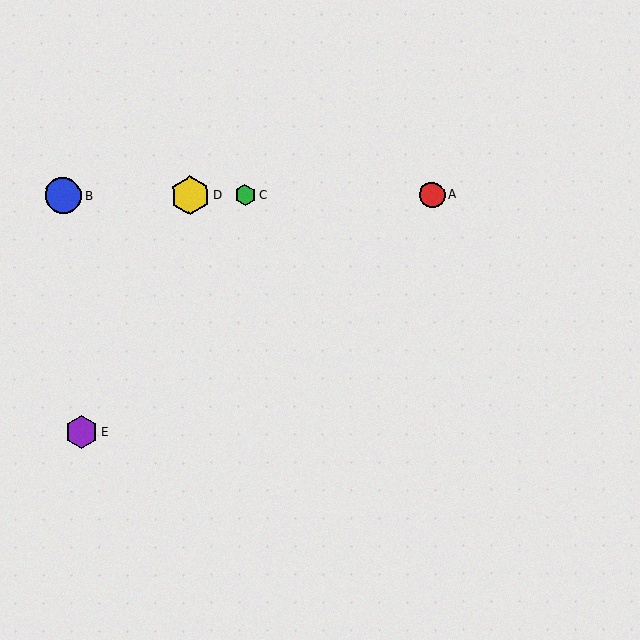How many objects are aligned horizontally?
4 objects (A, B, C, D) are aligned horizontally.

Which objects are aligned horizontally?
Objects A, B, C, D are aligned horizontally.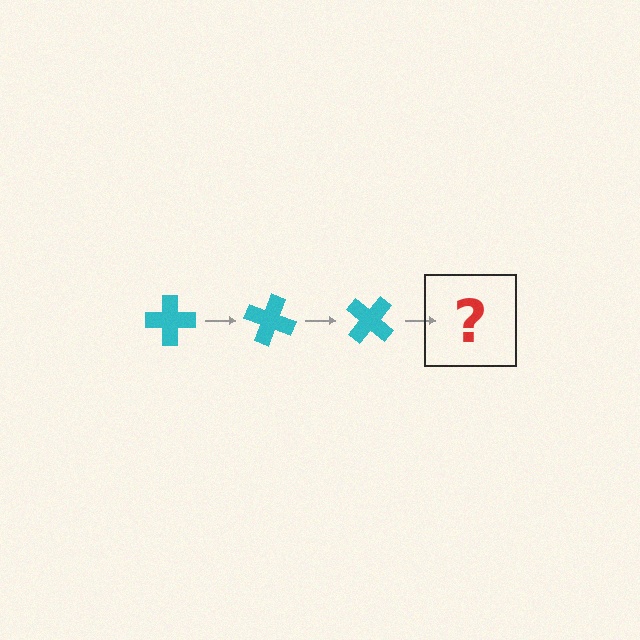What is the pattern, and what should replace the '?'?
The pattern is that the cross rotates 20 degrees each step. The '?' should be a cyan cross rotated 60 degrees.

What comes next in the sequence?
The next element should be a cyan cross rotated 60 degrees.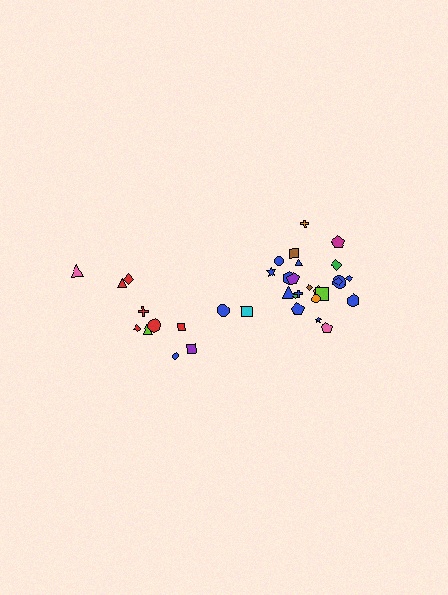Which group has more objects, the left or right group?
The right group.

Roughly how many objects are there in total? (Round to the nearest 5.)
Roughly 35 objects in total.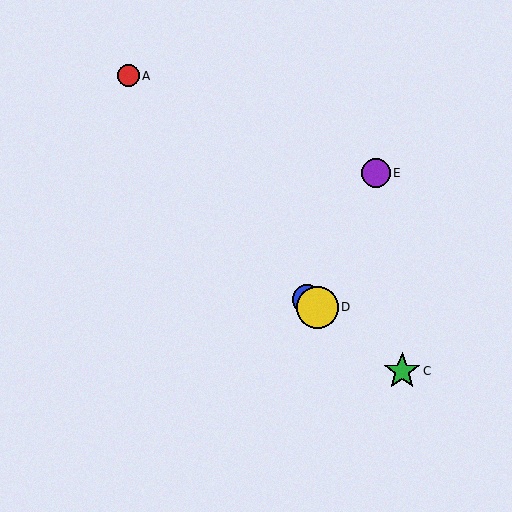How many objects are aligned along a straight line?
3 objects (B, C, D) are aligned along a straight line.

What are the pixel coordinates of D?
Object D is at (317, 307).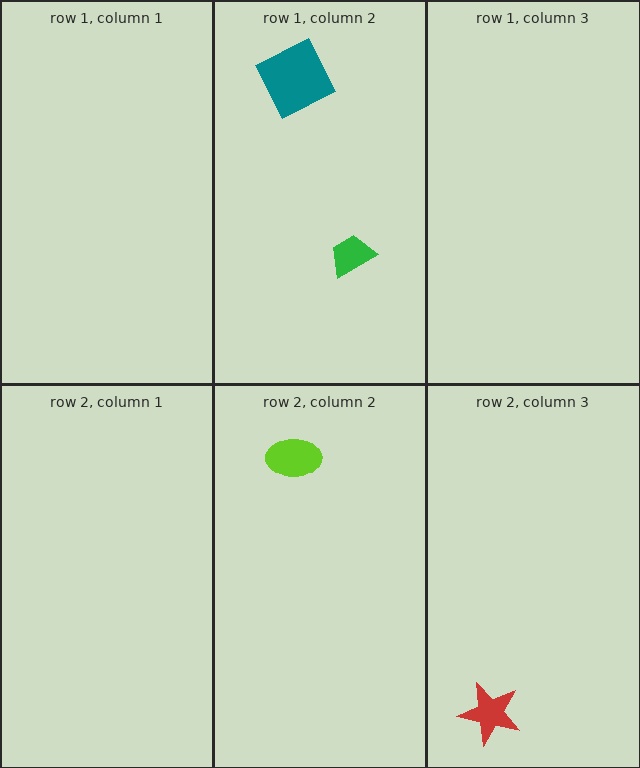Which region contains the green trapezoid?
The row 1, column 2 region.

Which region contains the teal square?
The row 1, column 2 region.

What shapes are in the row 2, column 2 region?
The lime ellipse.